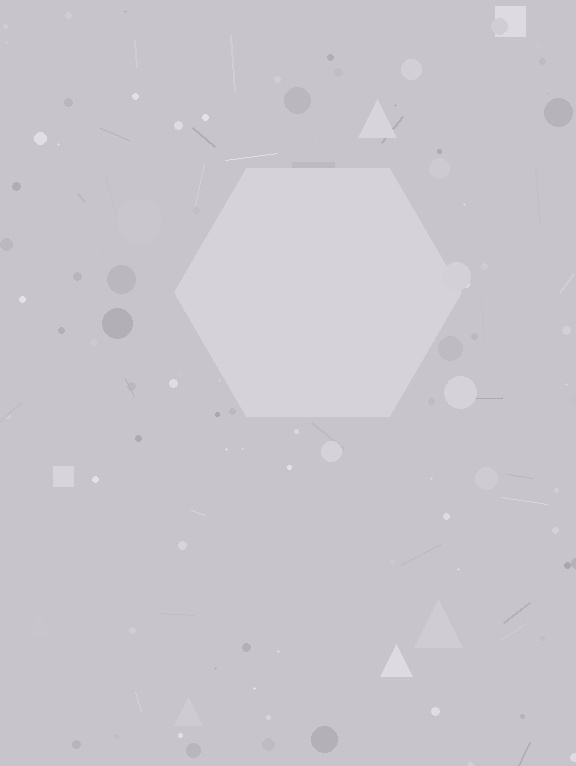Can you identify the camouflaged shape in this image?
The camouflaged shape is a hexagon.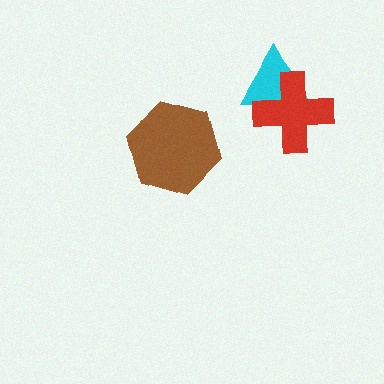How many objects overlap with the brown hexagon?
0 objects overlap with the brown hexagon.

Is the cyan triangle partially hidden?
Yes, it is partially covered by another shape.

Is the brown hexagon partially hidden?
No, no other shape covers it.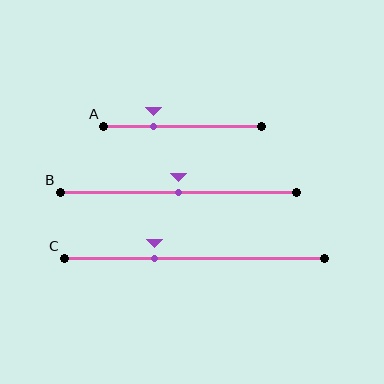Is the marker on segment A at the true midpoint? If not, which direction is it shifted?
No, the marker on segment A is shifted to the left by about 19% of the segment length.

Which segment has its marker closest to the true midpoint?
Segment B has its marker closest to the true midpoint.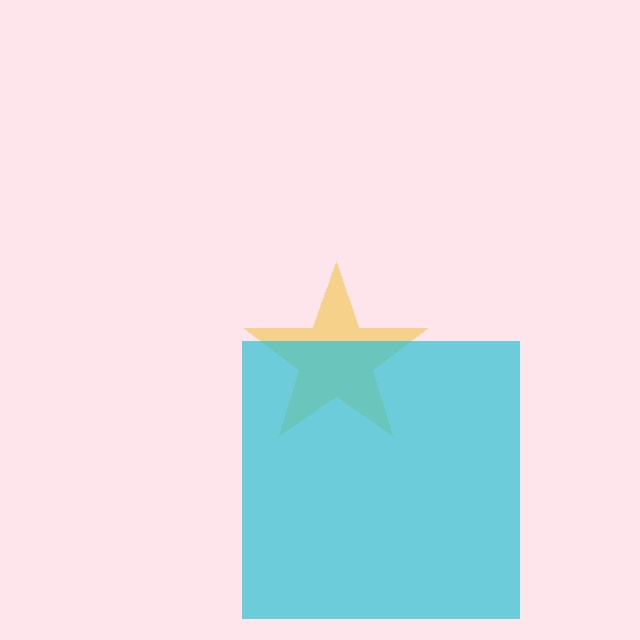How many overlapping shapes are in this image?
There are 2 overlapping shapes in the image.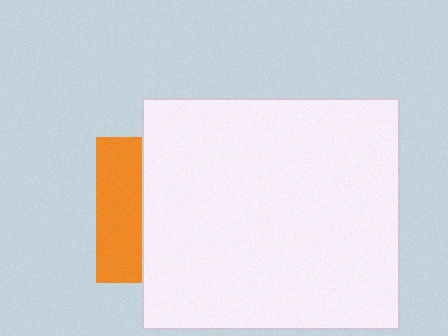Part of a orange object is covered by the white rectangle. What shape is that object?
It is a square.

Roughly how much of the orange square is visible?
A small part of it is visible (roughly 31%).